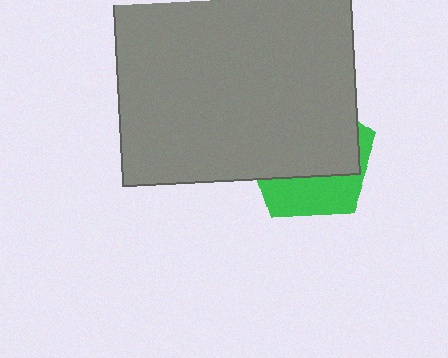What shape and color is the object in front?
The object in front is a gray square.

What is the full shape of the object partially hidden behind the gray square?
The partially hidden object is a green pentagon.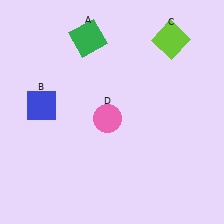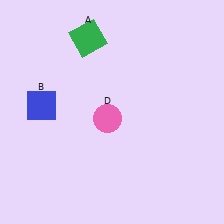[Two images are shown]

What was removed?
The lime square (C) was removed in Image 2.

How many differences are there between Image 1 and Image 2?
There is 1 difference between the two images.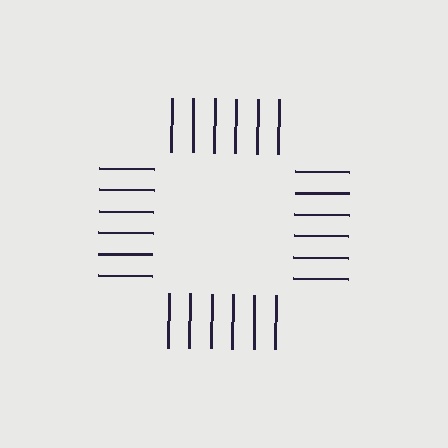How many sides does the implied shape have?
4 sides — the line-ends trace a square.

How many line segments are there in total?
24 — 6 along each of the 4 edges.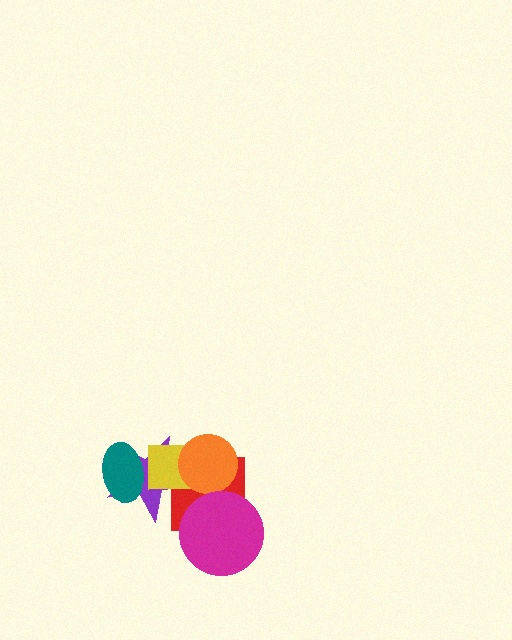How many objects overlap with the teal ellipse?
1 object overlaps with the teal ellipse.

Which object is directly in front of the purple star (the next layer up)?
The red square is directly in front of the purple star.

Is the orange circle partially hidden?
No, no other shape covers it.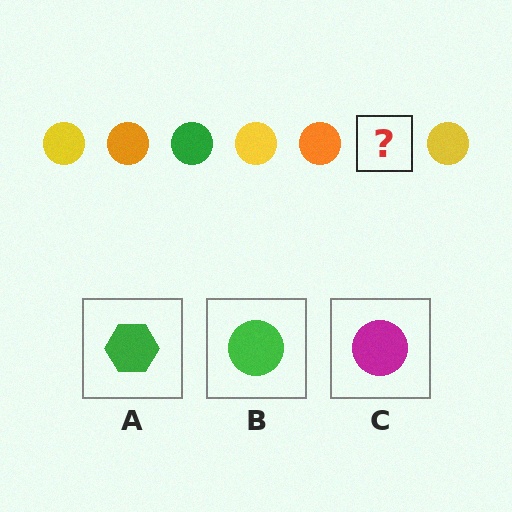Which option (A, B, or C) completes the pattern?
B.